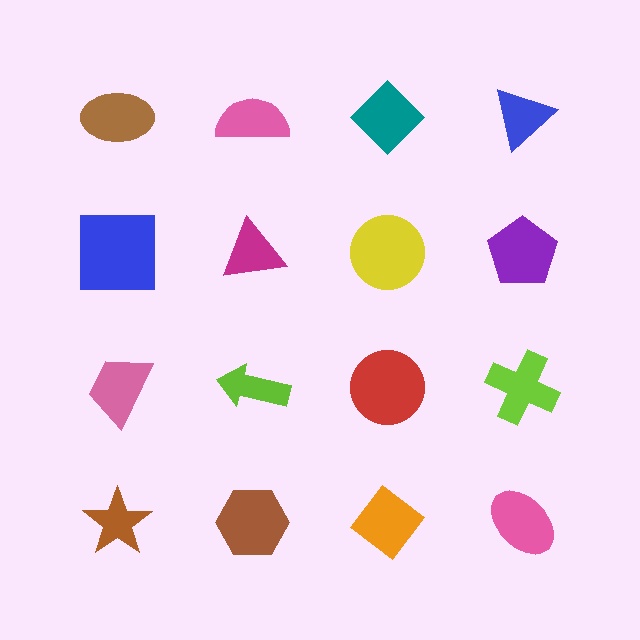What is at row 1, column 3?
A teal diamond.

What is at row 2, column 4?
A purple pentagon.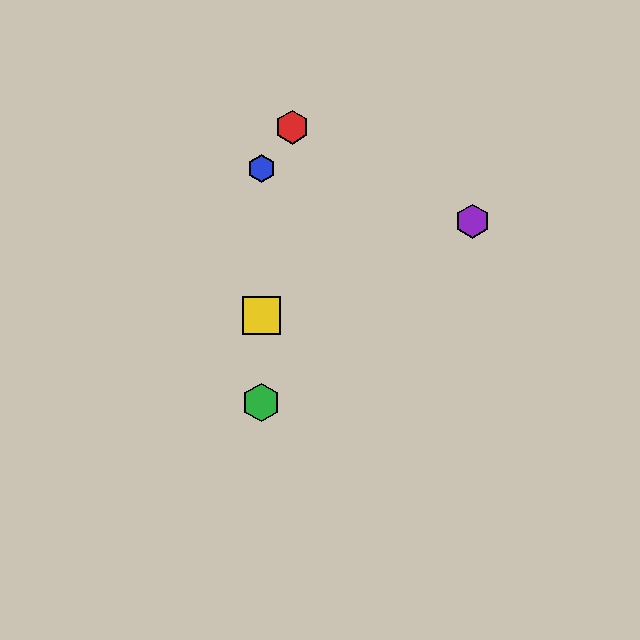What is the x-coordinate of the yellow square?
The yellow square is at x≈261.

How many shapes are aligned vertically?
3 shapes (the blue hexagon, the green hexagon, the yellow square) are aligned vertically.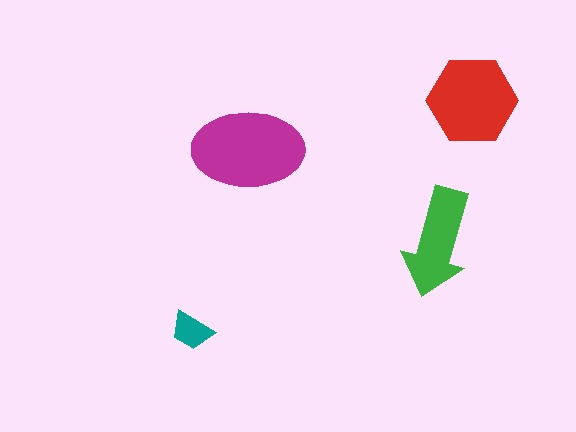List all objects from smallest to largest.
The teal trapezoid, the green arrow, the red hexagon, the magenta ellipse.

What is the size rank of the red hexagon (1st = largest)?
2nd.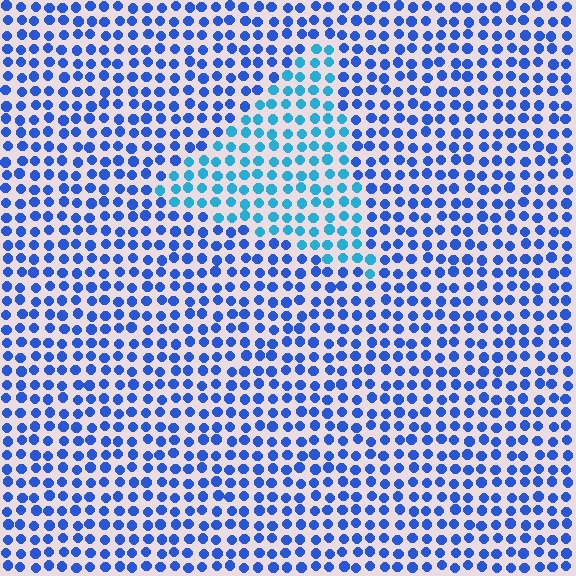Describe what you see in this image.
The image is filled with small blue elements in a uniform arrangement. A triangle-shaped region is visible where the elements are tinted to a slightly different hue, forming a subtle color boundary.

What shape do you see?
I see a triangle.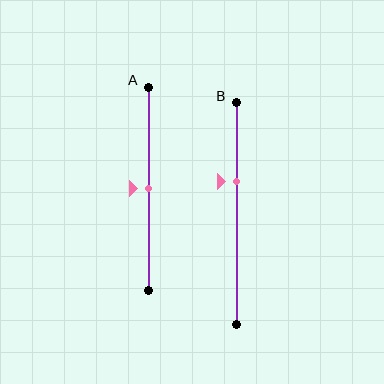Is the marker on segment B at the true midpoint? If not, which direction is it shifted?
No, the marker on segment B is shifted upward by about 14% of the segment length.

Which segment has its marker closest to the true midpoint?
Segment A has its marker closest to the true midpoint.